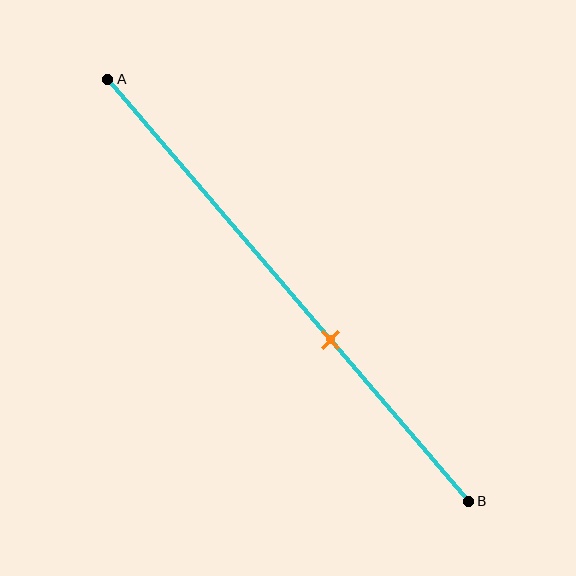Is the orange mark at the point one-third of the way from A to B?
No, the mark is at about 60% from A, not at the 33% one-third point.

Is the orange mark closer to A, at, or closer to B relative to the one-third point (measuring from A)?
The orange mark is closer to point B than the one-third point of segment AB.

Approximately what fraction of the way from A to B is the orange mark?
The orange mark is approximately 60% of the way from A to B.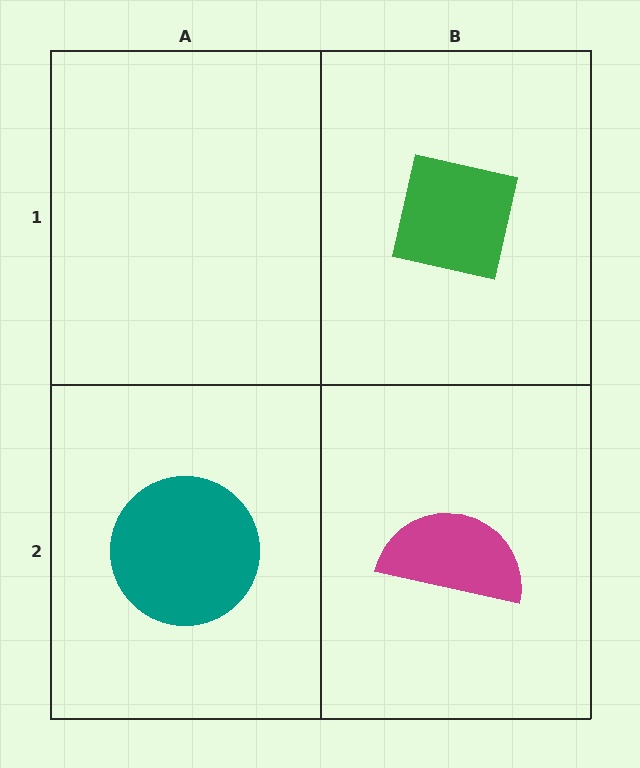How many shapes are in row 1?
1 shape.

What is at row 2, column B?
A magenta semicircle.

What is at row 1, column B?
A green square.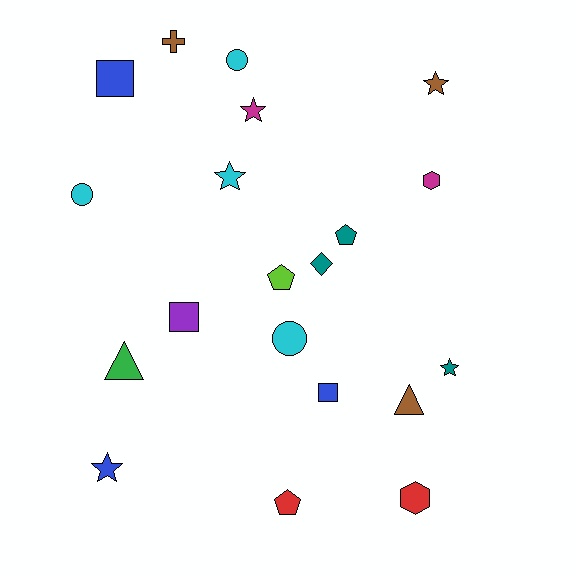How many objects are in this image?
There are 20 objects.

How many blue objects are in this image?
There are 3 blue objects.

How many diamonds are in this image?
There is 1 diamond.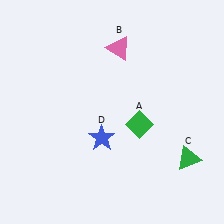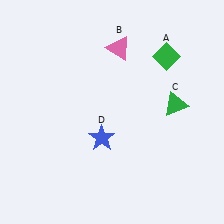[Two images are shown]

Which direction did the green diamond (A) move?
The green diamond (A) moved up.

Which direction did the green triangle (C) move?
The green triangle (C) moved up.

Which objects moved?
The objects that moved are: the green diamond (A), the green triangle (C).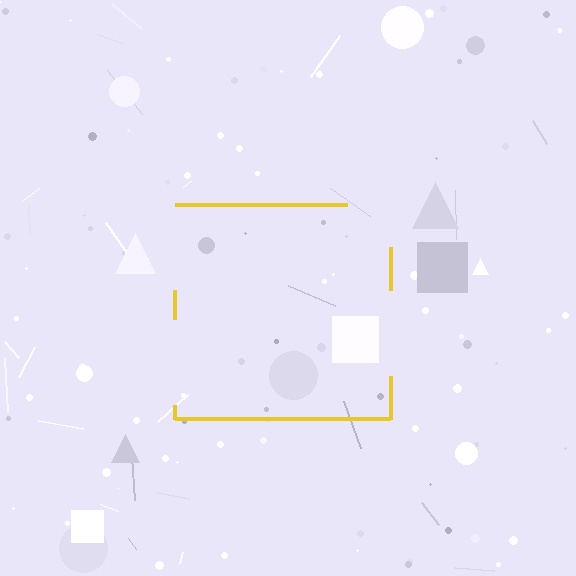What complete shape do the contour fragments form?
The contour fragments form a square.